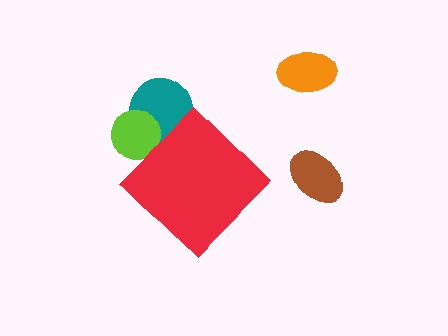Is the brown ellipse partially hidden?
No, the brown ellipse is fully visible.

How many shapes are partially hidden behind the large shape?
2 shapes are partially hidden.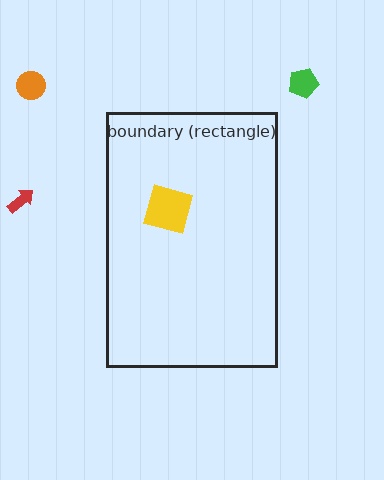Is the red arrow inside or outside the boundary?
Outside.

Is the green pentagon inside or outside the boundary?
Outside.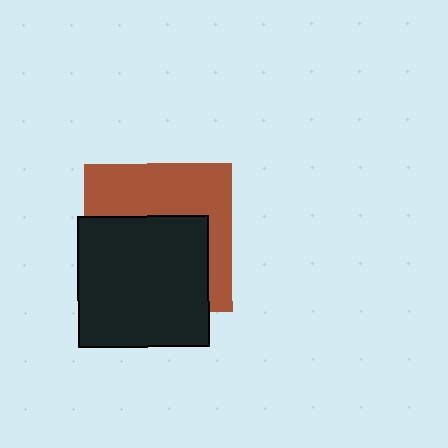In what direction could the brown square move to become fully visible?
The brown square could move up. That would shift it out from behind the black square entirely.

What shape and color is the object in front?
The object in front is a black square.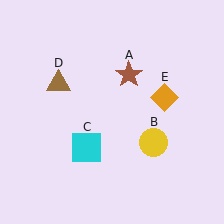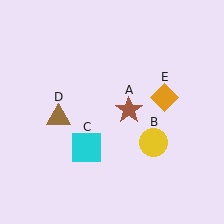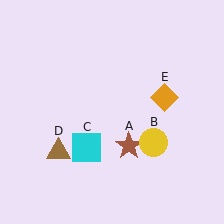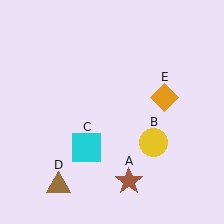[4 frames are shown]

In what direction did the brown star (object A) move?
The brown star (object A) moved down.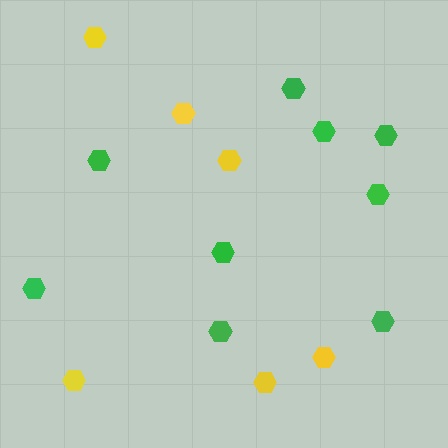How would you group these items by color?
There are 2 groups: one group of green hexagons (9) and one group of yellow hexagons (6).